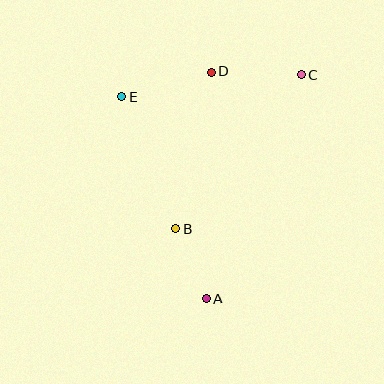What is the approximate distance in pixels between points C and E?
The distance between C and E is approximately 180 pixels.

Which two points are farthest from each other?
Points A and C are farthest from each other.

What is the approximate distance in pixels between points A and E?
The distance between A and E is approximately 219 pixels.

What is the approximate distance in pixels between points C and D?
The distance between C and D is approximately 90 pixels.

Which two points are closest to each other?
Points A and B are closest to each other.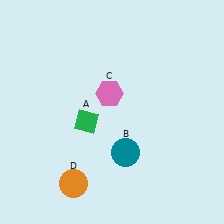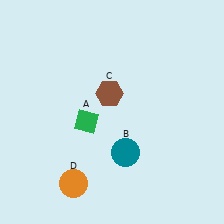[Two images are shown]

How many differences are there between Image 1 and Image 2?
There is 1 difference between the two images.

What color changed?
The hexagon (C) changed from pink in Image 1 to brown in Image 2.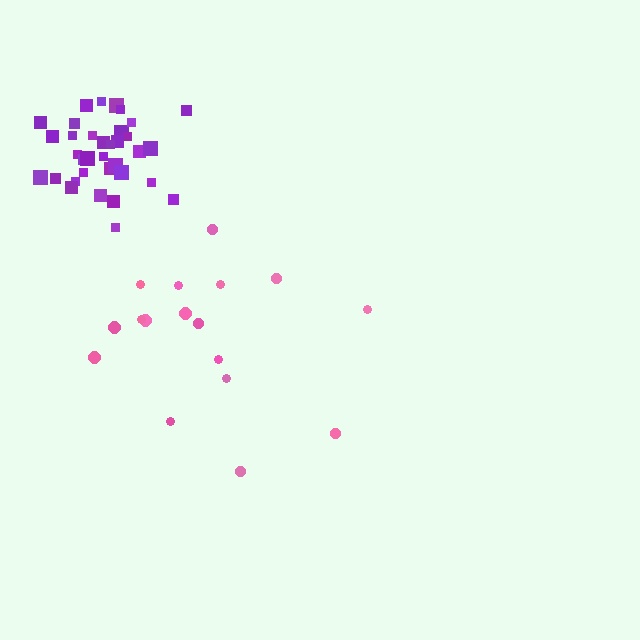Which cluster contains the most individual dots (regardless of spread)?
Purple (35).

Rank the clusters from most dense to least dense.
purple, pink.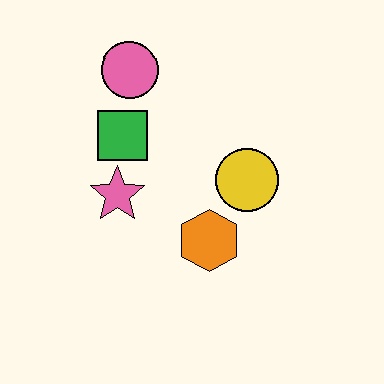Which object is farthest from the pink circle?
The orange hexagon is farthest from the pink circle.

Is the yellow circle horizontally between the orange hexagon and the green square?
No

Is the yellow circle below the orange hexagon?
No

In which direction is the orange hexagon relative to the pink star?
The orange hexagon is to the right of the pink star.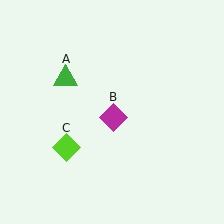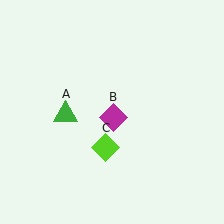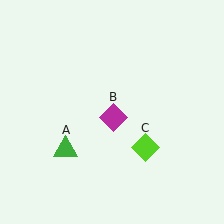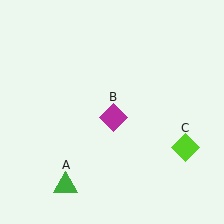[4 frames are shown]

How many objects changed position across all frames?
2 objects changed position: green triangle (object A), lime diamond (object C).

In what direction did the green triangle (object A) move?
The green triangle (object A) moved down.